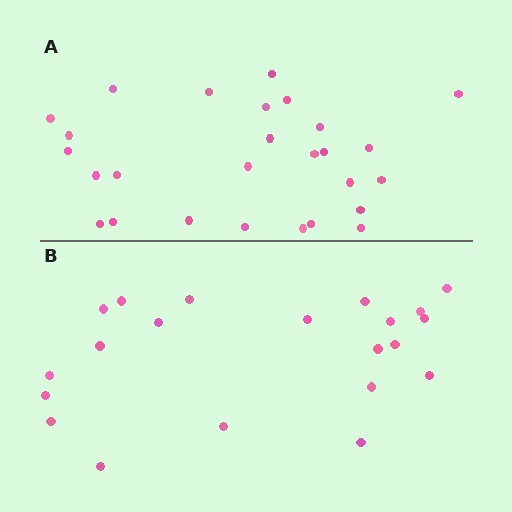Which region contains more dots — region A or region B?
Region A (the top region) has more dots.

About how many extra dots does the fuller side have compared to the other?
Region A has about 6 more dots than region B.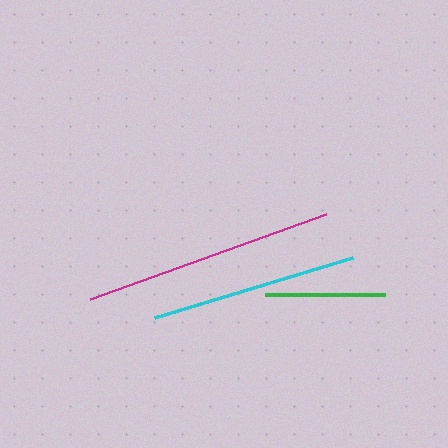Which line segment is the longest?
The magenta line is the longest at approximately 251 pixels.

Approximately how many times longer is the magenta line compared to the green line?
The magenta line is approximately 2.1 times the length of the green line.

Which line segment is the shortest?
The green line is the shortest at approximately 121 pixels.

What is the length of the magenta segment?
The magenta segment is approximately 251 pixels long.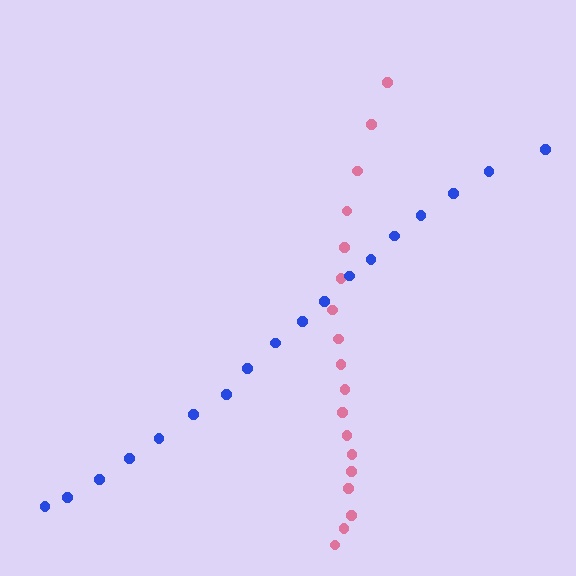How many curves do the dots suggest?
There are 2 distinct paths.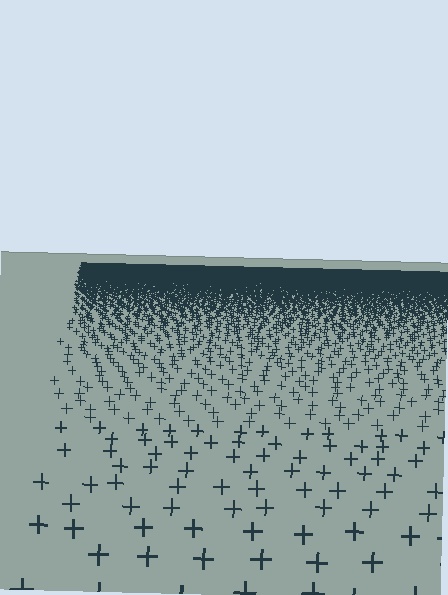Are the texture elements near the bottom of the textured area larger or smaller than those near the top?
Larger. Near the bottom, elements are closer to the viewer and appear at a bigger on-screen size.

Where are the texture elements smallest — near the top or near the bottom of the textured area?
Near the top.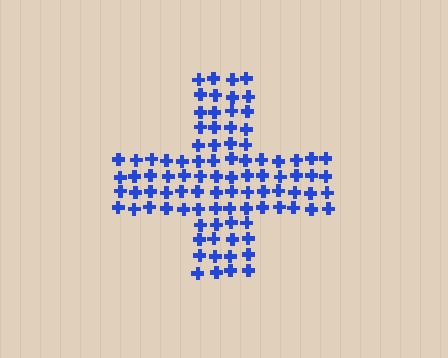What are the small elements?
The small elements are crosses.